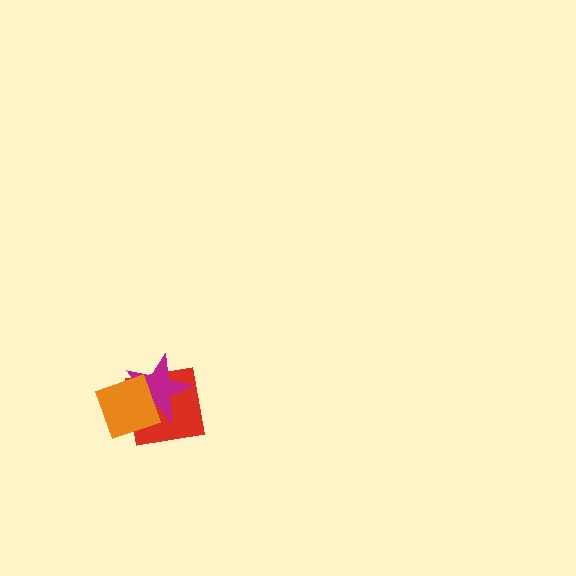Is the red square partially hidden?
Yes, it is partially covered by another shape.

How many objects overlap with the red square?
2 objects overlap with the red square.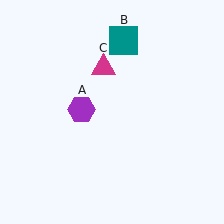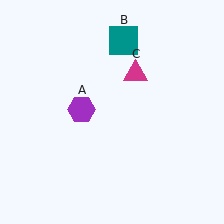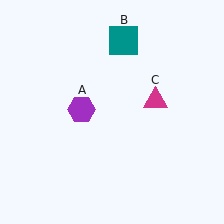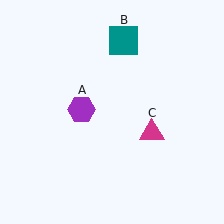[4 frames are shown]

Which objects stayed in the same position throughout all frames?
Purple hexagon (object A) and teal square (object B) remained stationary.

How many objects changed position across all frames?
1 object changed position: magenta triangle (object C).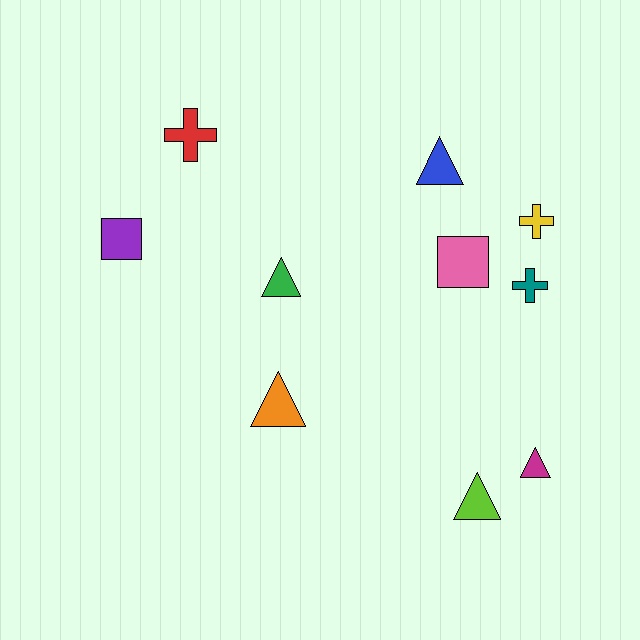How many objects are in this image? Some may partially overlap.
There are 10 objects.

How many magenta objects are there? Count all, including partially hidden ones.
There is 1 magenta object.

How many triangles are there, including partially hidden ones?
There are 5 triangles.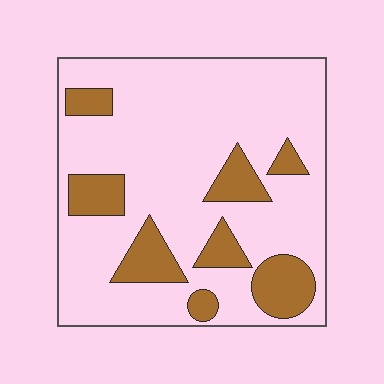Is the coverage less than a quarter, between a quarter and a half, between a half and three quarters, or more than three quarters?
Less than a quarter.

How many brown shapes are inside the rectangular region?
8.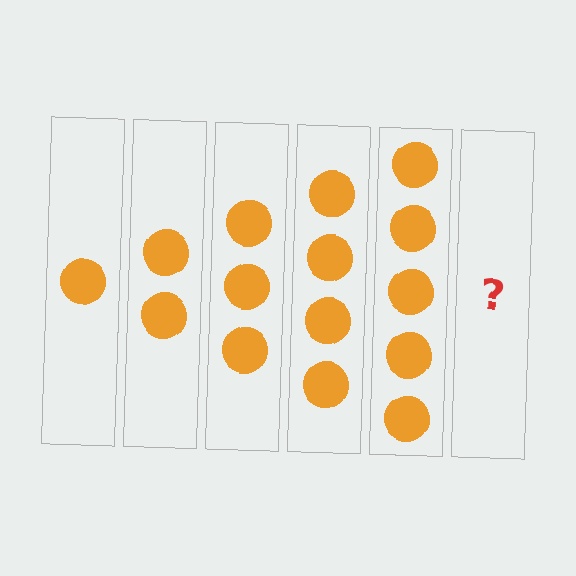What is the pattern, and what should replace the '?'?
The pattern is that each step adds one more circle. The '?' should be 6 circles.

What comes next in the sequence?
The next element should be 6 circles.